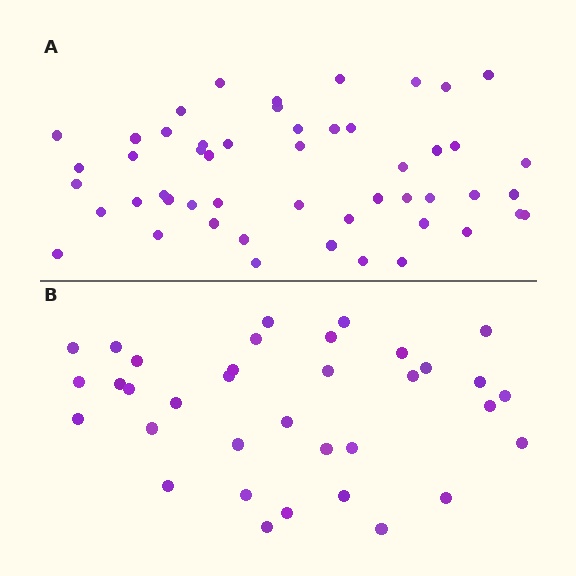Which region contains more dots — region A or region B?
Region A (the top region) has more dots.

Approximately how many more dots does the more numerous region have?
Region A has approximately 15 more dots than region B.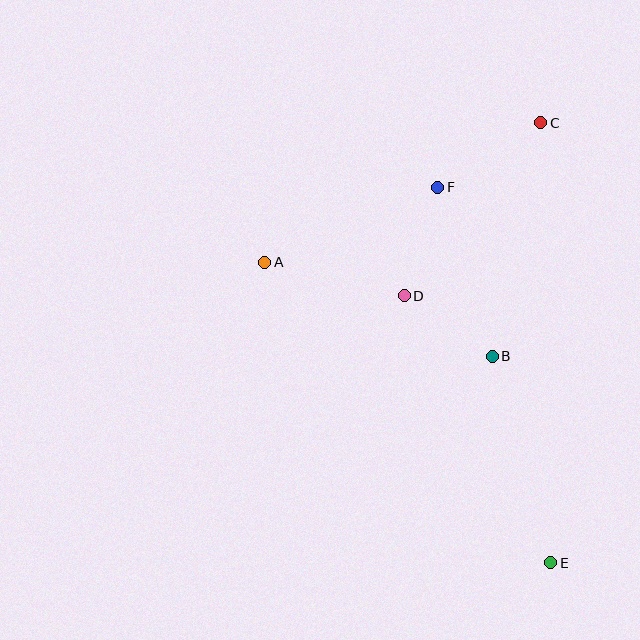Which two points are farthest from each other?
Points C and E are farthest from each other.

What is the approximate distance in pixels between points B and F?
The distance between B and F is approximately 178 pixels.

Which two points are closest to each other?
Points B and D are closest to each other.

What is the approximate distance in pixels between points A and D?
The distance between A and D is approximately 143 pixels.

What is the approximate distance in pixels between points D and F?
The distance between D and F is approximately 114 pixels.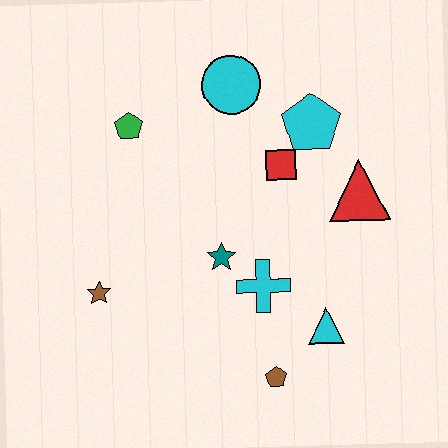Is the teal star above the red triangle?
No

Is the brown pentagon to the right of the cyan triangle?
No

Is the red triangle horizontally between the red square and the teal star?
No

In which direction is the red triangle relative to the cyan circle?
The red triangle is to the right of the cyan circle.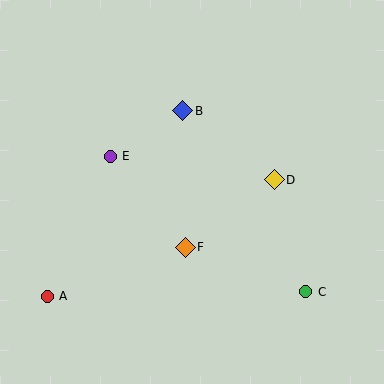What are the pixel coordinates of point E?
Point E is at (110, 156).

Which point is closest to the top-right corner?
Point D is closest to the top-right corner.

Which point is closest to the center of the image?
Point F at (185, 247) is closest to the center.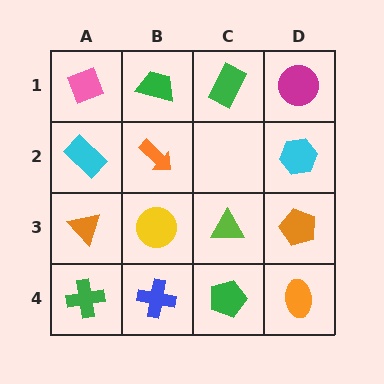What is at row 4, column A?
A green cross.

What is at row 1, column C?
A green rectangle.